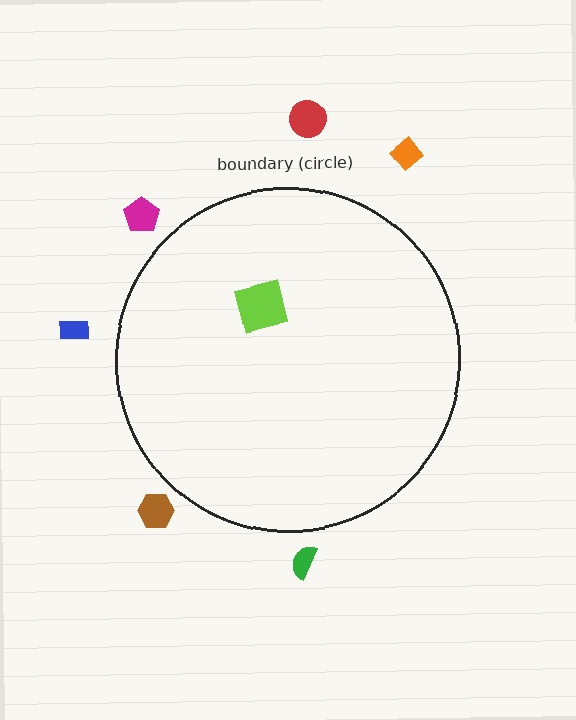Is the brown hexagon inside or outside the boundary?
Outside.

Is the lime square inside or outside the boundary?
Inside.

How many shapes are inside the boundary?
1 inside, 6 outside.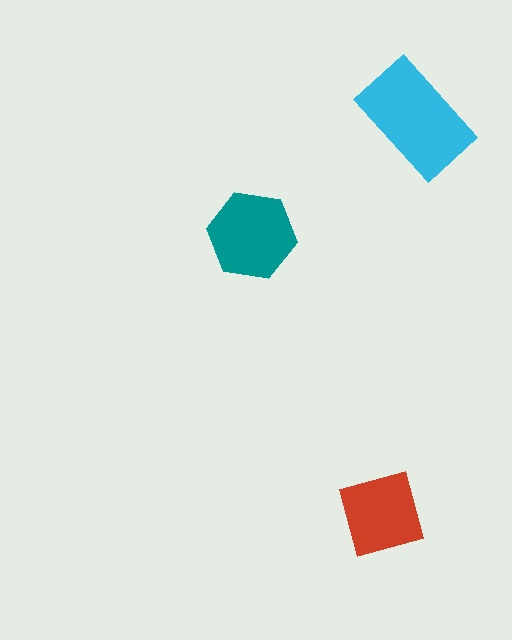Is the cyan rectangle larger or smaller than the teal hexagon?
Larger.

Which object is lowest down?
The red diamond is bottommost.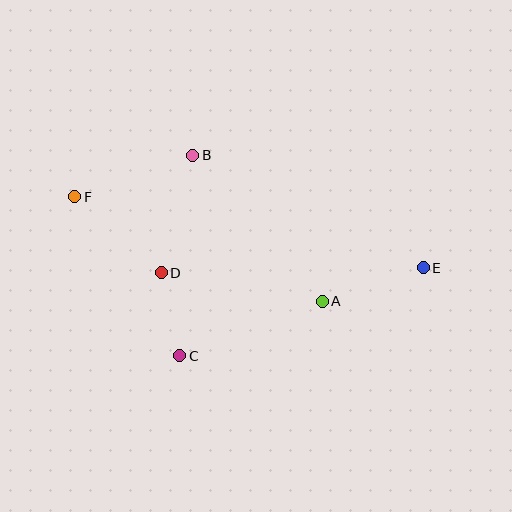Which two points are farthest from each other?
Points E and F are farthest from each other.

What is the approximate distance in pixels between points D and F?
The distance between D and F is approximately 115 pixels.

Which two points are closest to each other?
Points C and D are closest to each other.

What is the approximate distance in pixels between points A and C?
The distance between A and C is approximately 153 pixels.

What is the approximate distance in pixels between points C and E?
The distance between C and E is approximately 259 pixels.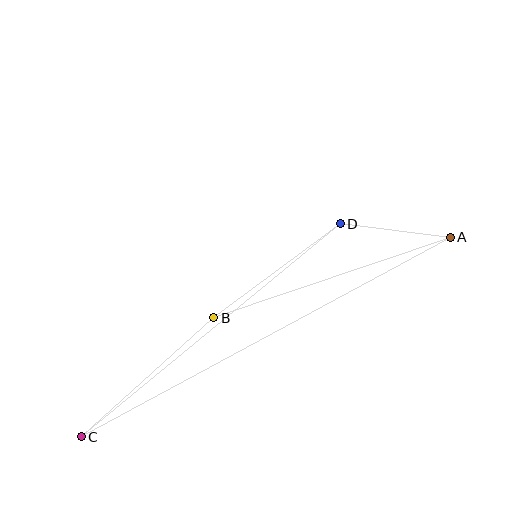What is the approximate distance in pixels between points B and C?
The distance between B and C is approximately 178 pixels.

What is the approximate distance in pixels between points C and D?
The distance between C and D is approximately 335 pixels.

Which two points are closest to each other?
Points A and D are closest to each other.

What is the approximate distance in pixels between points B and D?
The distance between B and D is approximately 157 pixels.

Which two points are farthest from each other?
Points A and C are farthest from each other.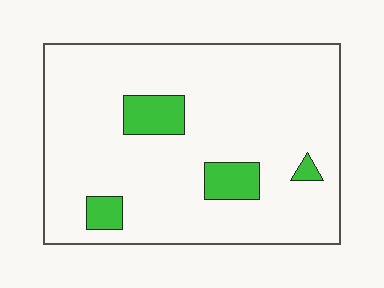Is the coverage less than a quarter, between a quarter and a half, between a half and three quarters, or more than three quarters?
Less than a quarter.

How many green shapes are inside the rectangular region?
4.